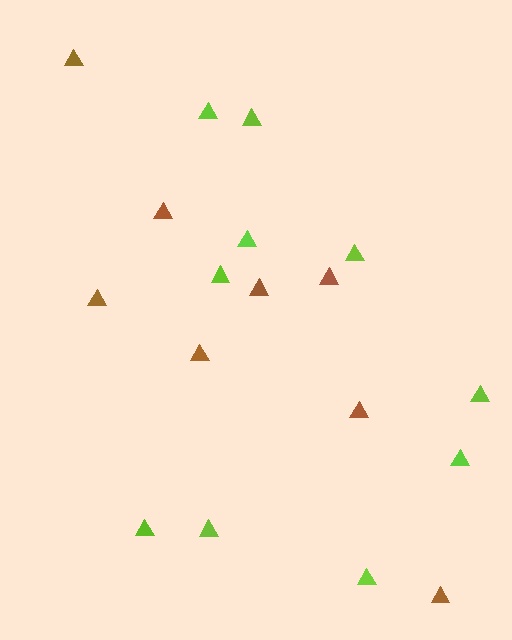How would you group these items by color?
There are 2 groups: one group of lime triangles (10) and one group of brown triangles (8).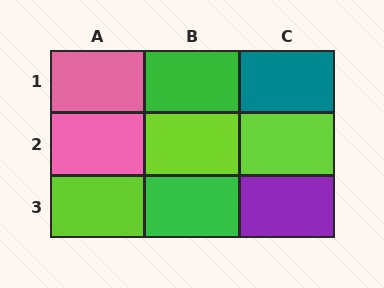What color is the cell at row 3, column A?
Lime.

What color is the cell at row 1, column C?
Teal.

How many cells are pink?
2 cells are pink.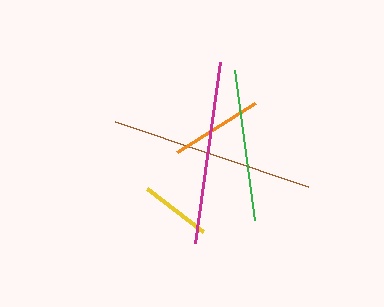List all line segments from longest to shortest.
From longest to shortest: brown, magenta, green, orange, yellow.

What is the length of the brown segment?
The brown segment is approximately 204 pixels long.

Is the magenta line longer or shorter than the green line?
The magenta line is longer than the green line.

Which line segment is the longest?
The brown line is the longest at approximately 204 pixels.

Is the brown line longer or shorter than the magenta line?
The brown line is longer than the magenta line.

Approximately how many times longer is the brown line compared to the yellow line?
The brown line is approximately 2.9 times the length of the yellow line.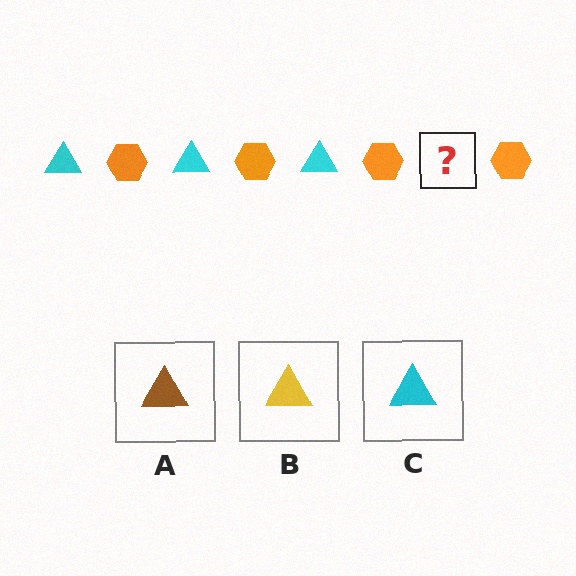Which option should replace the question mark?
Option C.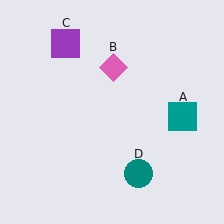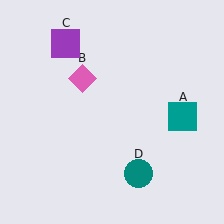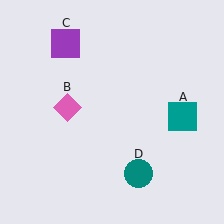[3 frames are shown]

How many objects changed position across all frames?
1 object changed position: pink diamond (object B).